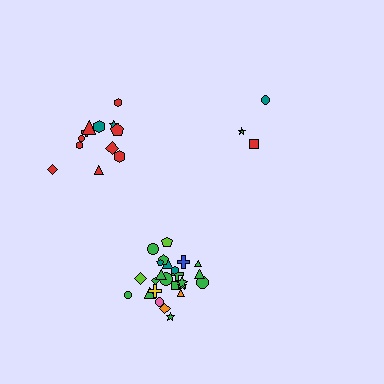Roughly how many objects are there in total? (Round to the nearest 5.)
Roughly 40 objects in total.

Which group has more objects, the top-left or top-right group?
The top-left group.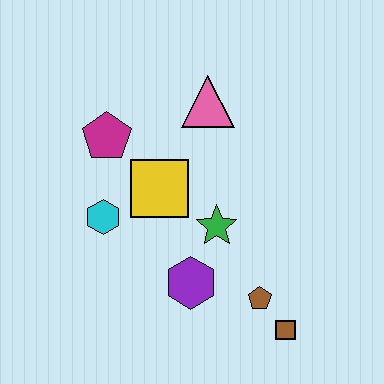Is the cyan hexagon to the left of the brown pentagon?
Yes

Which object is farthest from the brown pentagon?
The magenta pentagon is farthest from the brown pentagon.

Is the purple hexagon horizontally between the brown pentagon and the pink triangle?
No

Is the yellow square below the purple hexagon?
No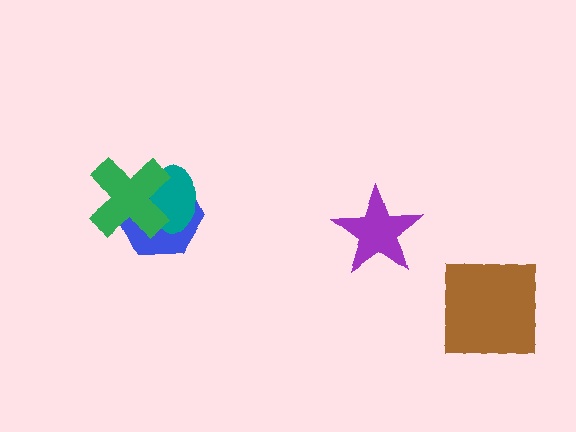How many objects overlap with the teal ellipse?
2 objects overlap with the teal ellipse.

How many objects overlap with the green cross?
2 objects overlap with the green cross.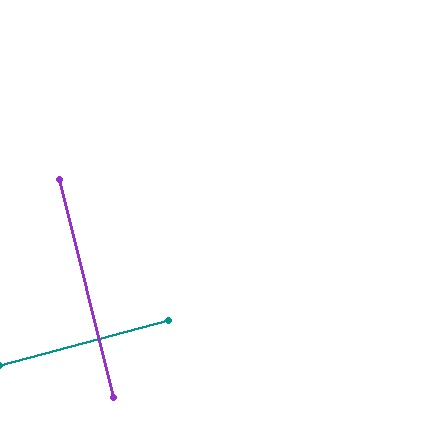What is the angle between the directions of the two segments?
Approximately 89 degrees.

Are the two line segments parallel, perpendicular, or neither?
Perpendicular — they meet at approximately 89°.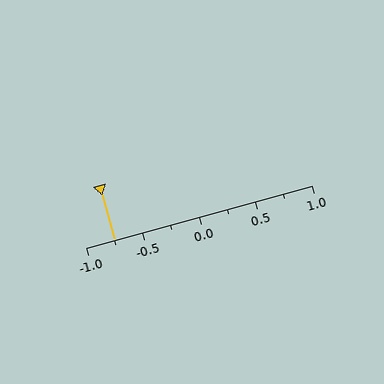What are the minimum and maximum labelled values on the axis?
The axis runs from -1.0 to 1.0.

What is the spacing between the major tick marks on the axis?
The major ticks are spaced 0.5 apart.